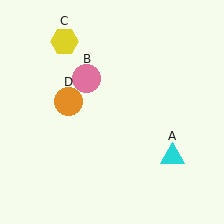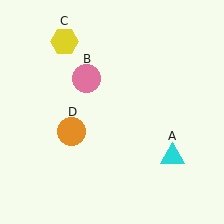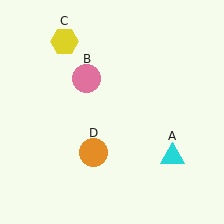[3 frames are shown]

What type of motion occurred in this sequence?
The orange circle (object D) rotated counterclockwise around the center of the scene.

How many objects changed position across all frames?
1 object changed position: orange circle (object D).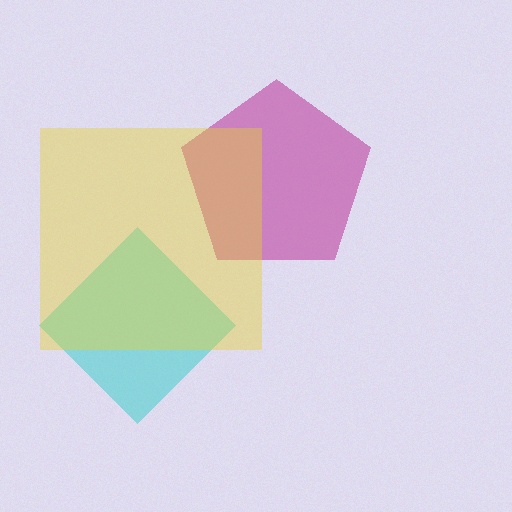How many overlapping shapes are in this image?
There are 3 overlapping shapes in the image.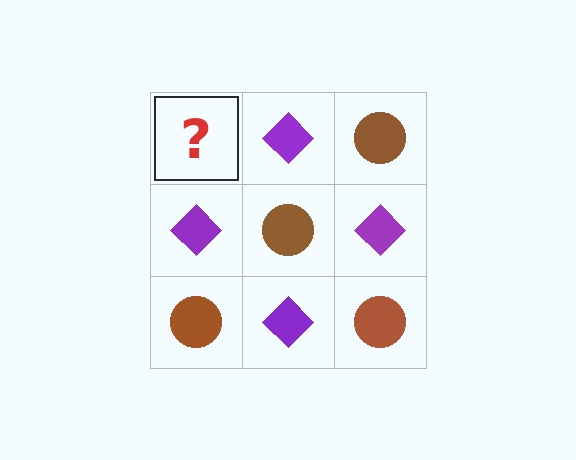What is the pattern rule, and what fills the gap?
The rule is that it alternates brown circle and purple diamond in a checkerboard pattern. The gap should be filled with a brown circle.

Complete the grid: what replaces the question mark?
The question mark should be replaced with a brown circle.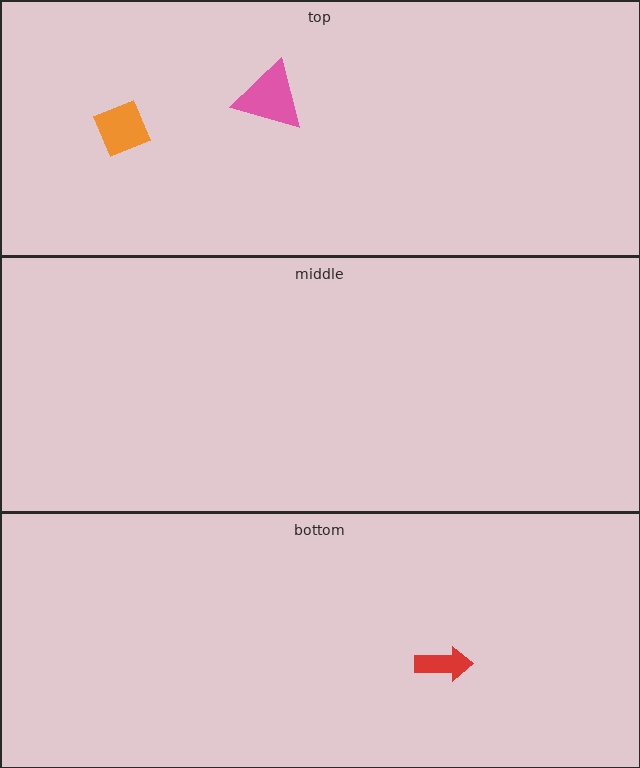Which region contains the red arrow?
The bottom region.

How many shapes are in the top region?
2.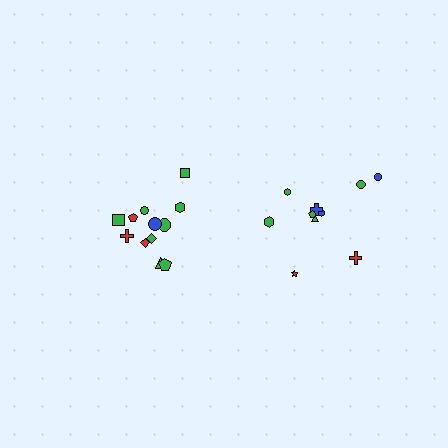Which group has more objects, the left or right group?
The left group.